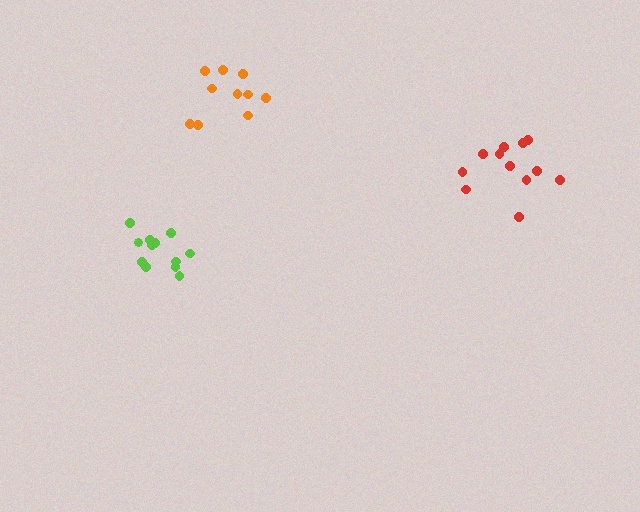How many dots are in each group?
Group 1: 12 dots, Group 2: 12 dots, Group 3: 10 dots (34 total).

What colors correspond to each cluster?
The clusters are colored: red, lime, orange.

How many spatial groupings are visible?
There are 3 spatial groupings.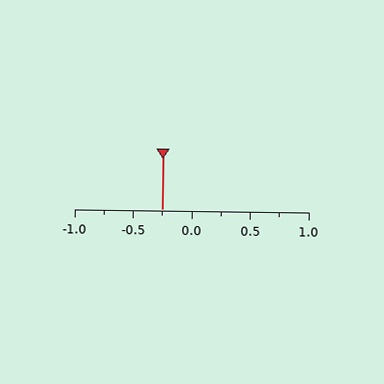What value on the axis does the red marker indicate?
The marker indicates approximately -0.25.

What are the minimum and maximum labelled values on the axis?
The axis runs from -1.0 to 1.0.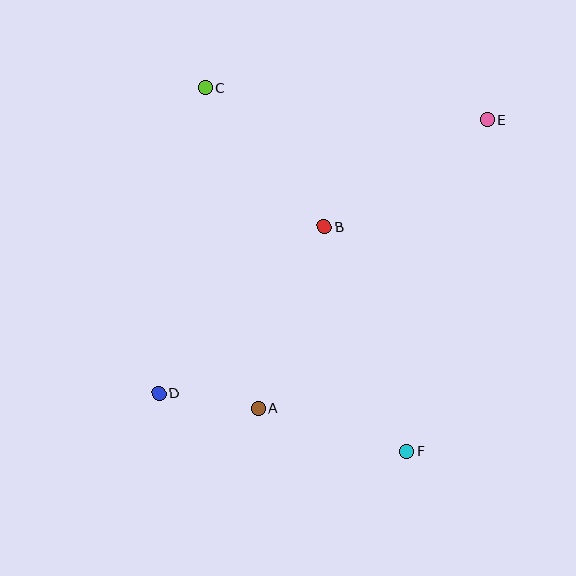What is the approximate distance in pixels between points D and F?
The distance between D and F is approximately 255 pixels.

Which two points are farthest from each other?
Points D and E are farthest from each other.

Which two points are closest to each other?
Points A and D are closest to each other.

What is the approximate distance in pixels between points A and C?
The distance between A and C is approximately 325 pixels.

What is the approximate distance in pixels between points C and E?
The distance between C and E is approximately 283 pixels.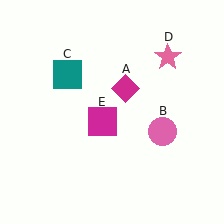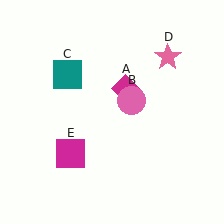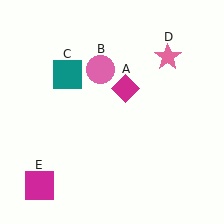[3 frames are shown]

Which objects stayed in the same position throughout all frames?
Magenta diamond (object A) and teal square (object C) and pink star (object D) remained stationary.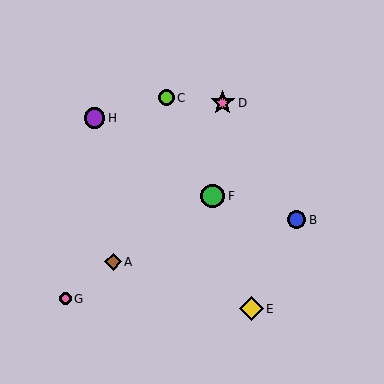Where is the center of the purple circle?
The center of the purple circle is at (95, 118).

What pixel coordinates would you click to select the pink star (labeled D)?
Click at (223, 103) to select the pink star D.